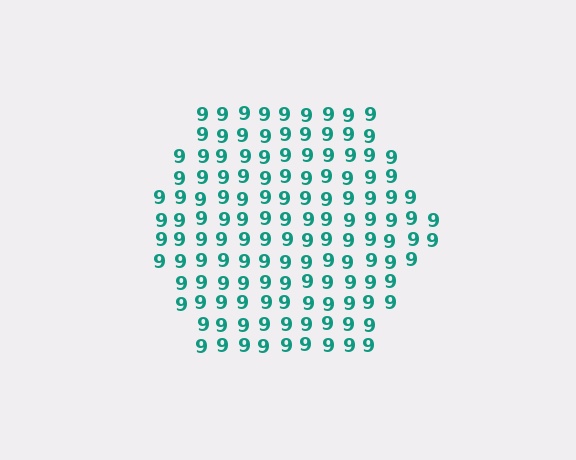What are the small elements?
The small elements are digit 9's.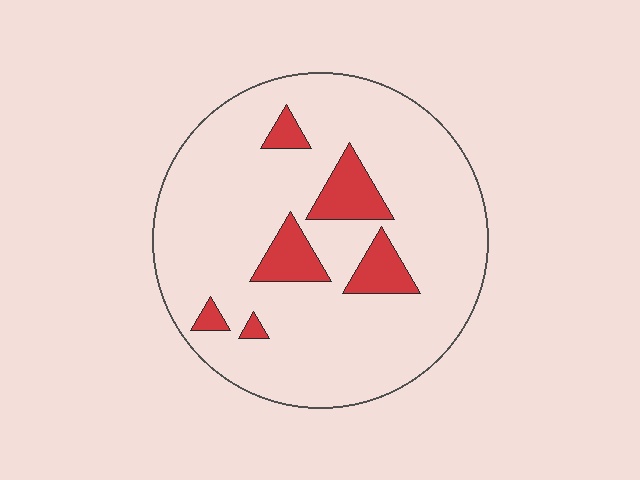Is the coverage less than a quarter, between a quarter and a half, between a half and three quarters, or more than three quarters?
Less than a quarter.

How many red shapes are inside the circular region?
6.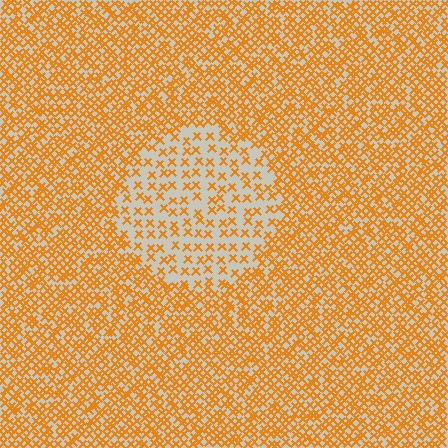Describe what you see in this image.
The image contains small orange elements arranged at two different densities. A circle-shaped region is visible where the elements are less densely packed than the surrounding area.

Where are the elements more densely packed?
The elements are more densely packed outside the circle boundary.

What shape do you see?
I see a circle.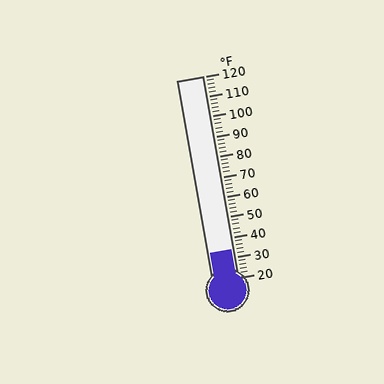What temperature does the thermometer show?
The thermometer shows approximately 34°F.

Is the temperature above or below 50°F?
The temperature is below 50°F.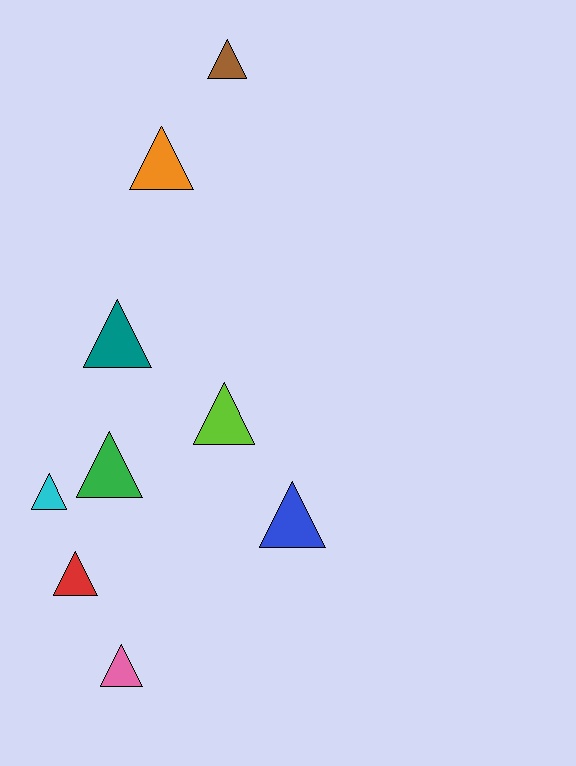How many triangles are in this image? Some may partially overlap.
There are 9 triangles.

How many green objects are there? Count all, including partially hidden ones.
There is 1 green object.